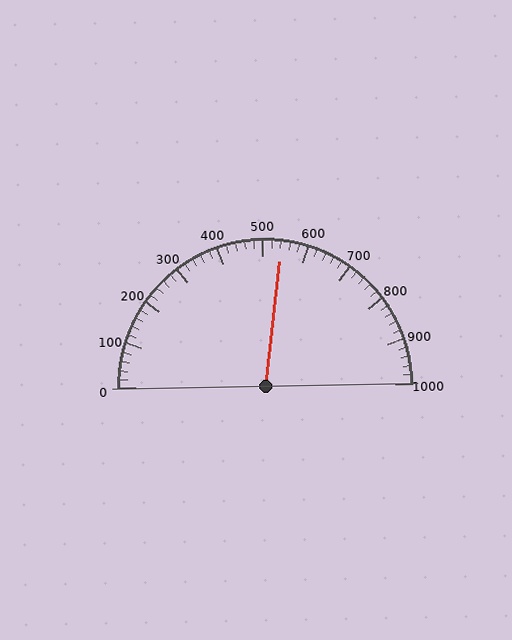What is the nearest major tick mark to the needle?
The nearest major tick mark is 500.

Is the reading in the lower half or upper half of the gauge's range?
The reading is in the upper half of the range (0 to 1000).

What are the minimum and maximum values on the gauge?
The gauge ranges from 0 to 1000.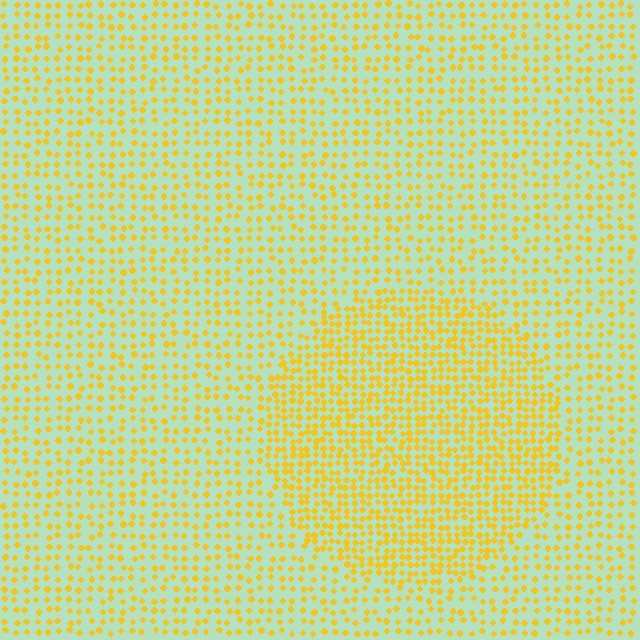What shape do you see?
I see a circle.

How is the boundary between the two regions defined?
The boundary is defined by a change in element density (approximately 1.9x ratio). All elements are the same color, size, and shape.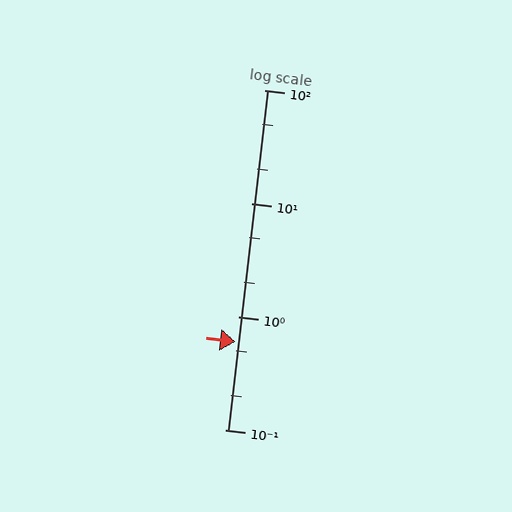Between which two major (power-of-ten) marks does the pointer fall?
The pointer is between 0.1 and 1.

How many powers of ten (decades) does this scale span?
The scale spans 3 decades, from 0.1 to 100.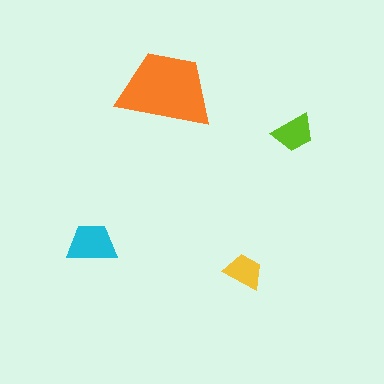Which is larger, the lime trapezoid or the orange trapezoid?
The orange one.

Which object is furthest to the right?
The lime trapezoid is rightmost.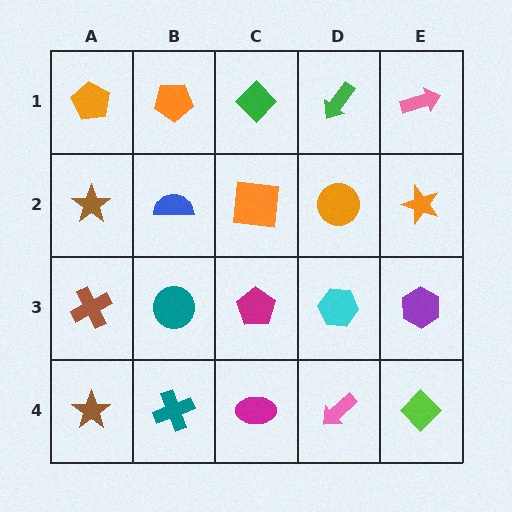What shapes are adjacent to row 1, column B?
A blue semicircle (row 2, column B), an orange pentagon (row 1, column A), a green diamond (row 1, column C).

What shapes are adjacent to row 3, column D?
An orange circle (row 2, column D), a pink arrow (row 4, column D), a magenta pentagon (row 3, column C), a purple hexagon (row 3, column E).